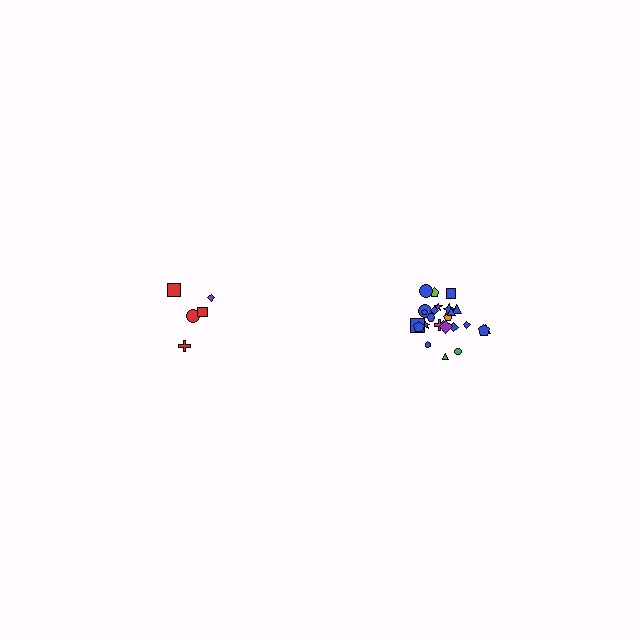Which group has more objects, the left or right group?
The right group.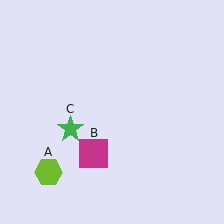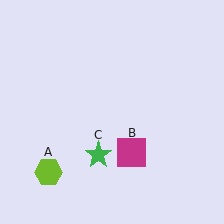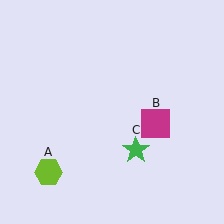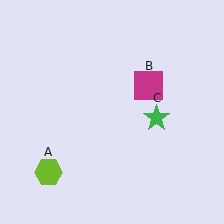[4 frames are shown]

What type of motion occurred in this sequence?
The magenta square (object B), green star (object C) rotated counterclockwise around the center of the scene.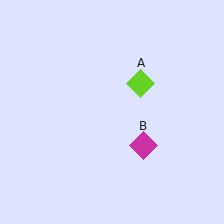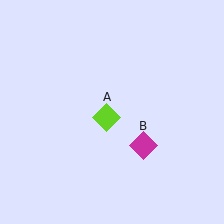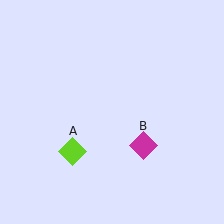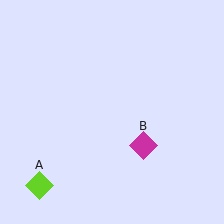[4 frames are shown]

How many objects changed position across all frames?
1 object changed position: lime diamond (object A).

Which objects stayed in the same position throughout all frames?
Magenta diamond (object B) remained stationary.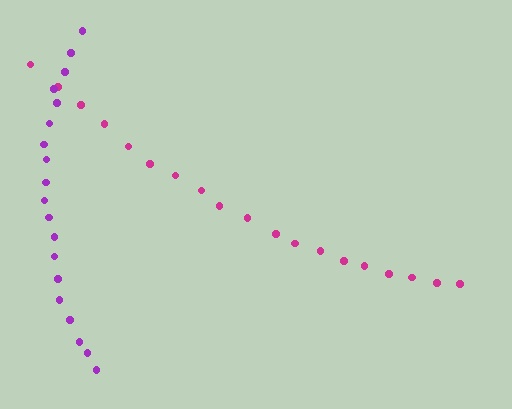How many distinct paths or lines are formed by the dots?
There are 2 distinct paths.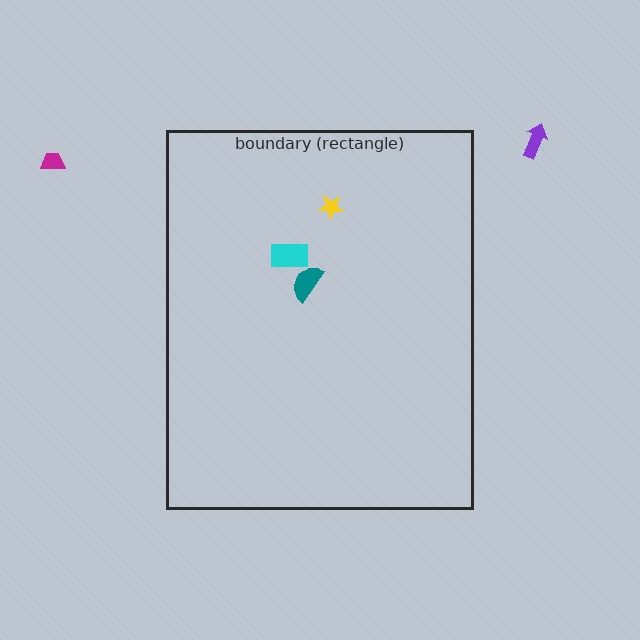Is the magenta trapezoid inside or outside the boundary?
Outside.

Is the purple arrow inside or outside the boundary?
Outside.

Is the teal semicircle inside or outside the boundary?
Inside.